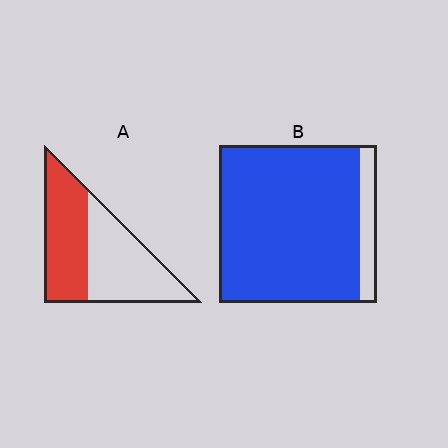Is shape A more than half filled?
Roughly half.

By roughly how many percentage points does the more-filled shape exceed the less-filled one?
By roughly 40 percentage points (B over A).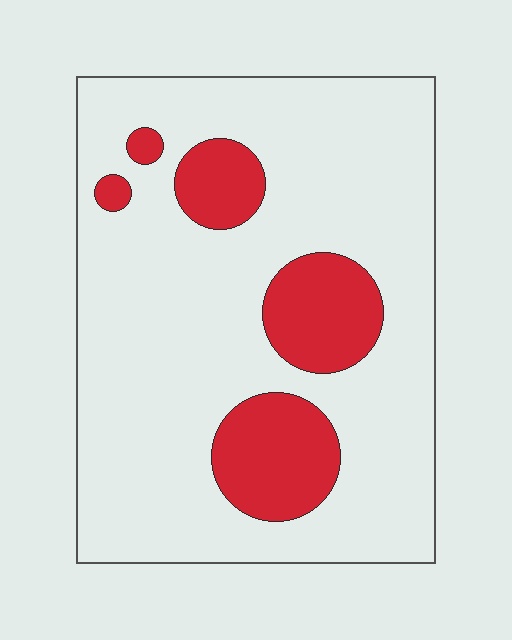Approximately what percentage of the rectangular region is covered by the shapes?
Approximately 20%.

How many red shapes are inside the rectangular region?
5.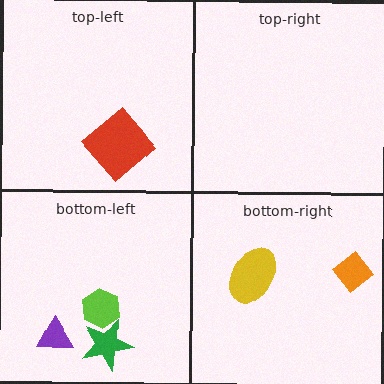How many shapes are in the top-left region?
1.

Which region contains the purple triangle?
The bottom-left region.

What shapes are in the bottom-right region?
The yellow ellipse, the orange diamond.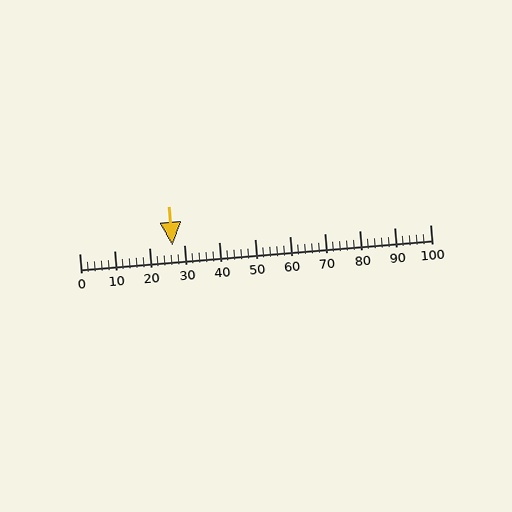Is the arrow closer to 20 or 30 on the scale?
The arrow is closer to 30.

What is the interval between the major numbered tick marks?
The major tick marks are spaced 10 units apart.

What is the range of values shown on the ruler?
The ruler shows values from 0 to 100.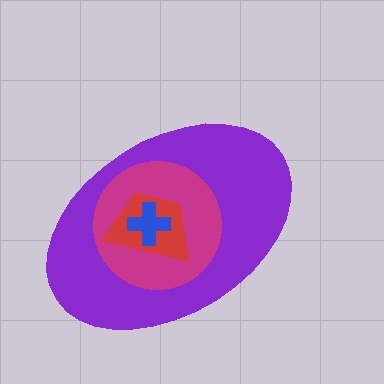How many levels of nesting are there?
4.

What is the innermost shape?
The blue cross.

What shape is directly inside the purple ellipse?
The magenta circle.